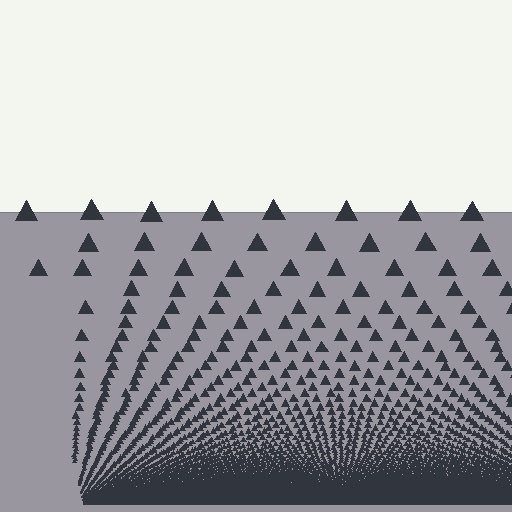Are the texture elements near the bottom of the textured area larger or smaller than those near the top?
Smaller. The gradient is inverted — elements near the bottom are smaller and denser.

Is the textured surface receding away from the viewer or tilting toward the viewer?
The surface appears to tilt toward the viewer. Texture elements get larger and sparser toward the top.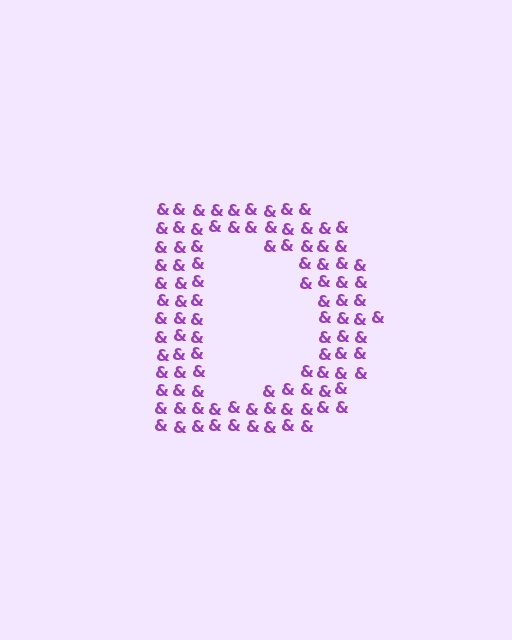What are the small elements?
The small elements are ampersands.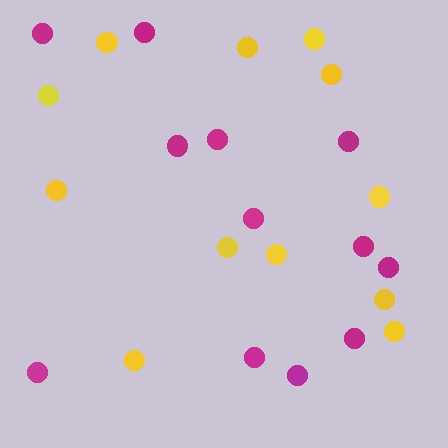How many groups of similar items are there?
There are 2 groups: one group of magenta circles (12) and one group of yellow circles (12).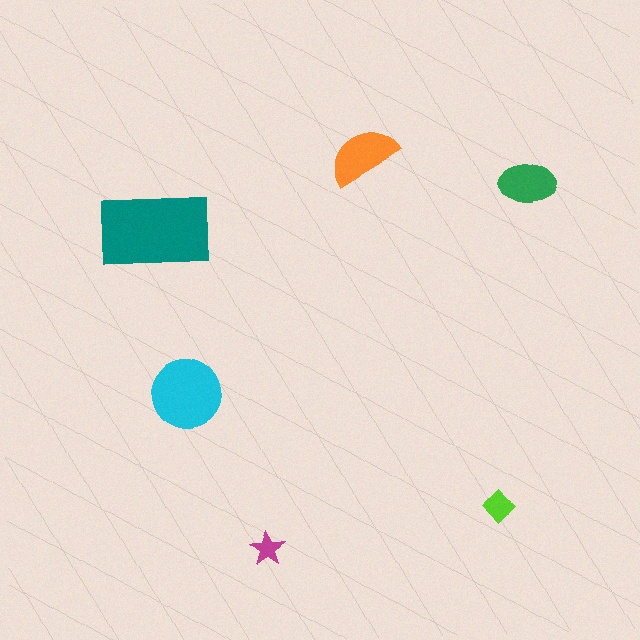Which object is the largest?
The teal rectangle.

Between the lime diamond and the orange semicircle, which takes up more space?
The orange semicircle.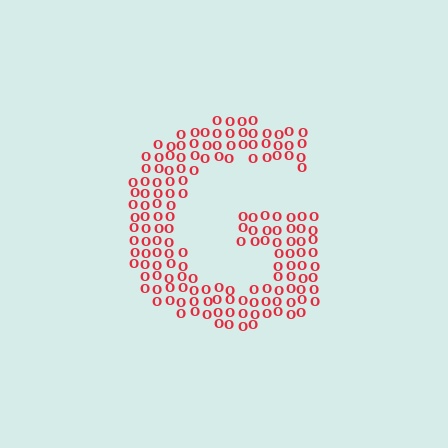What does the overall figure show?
The overall figure shows the letter G.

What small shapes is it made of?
It is made of small letter O's.